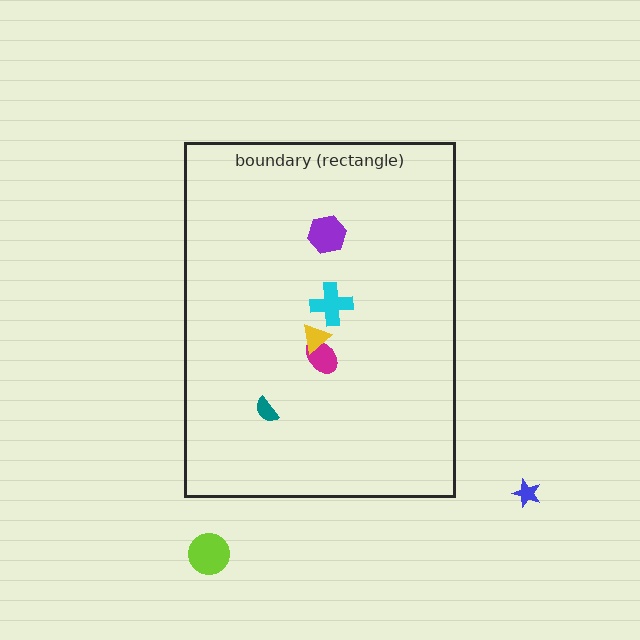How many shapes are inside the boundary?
5 inside, 2 outside.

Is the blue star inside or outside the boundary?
Outside.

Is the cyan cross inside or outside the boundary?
Inside.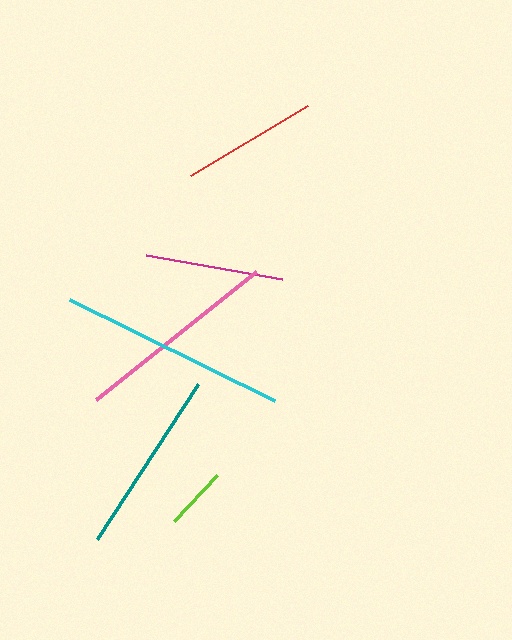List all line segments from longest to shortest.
From longest to shortest: cyan, pink, teal, magenta, red, lime.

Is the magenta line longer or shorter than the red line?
The magenta line is longer than the red line.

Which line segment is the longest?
The cyan line is the longest at approximately 229 pixels.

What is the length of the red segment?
The red segment is approximately 136 pixels long.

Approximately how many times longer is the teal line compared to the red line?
The teal line is approximately 1.4 times the length of the red line.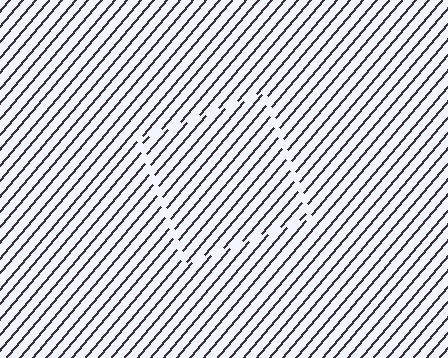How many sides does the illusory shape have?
4 sides — the line-ends trace a square.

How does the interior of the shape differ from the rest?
The interior of the shape contains the same grating, shifted by half a period — the contour is defined by the phase discontinuity where line-ends from the inner and outer gratings abut.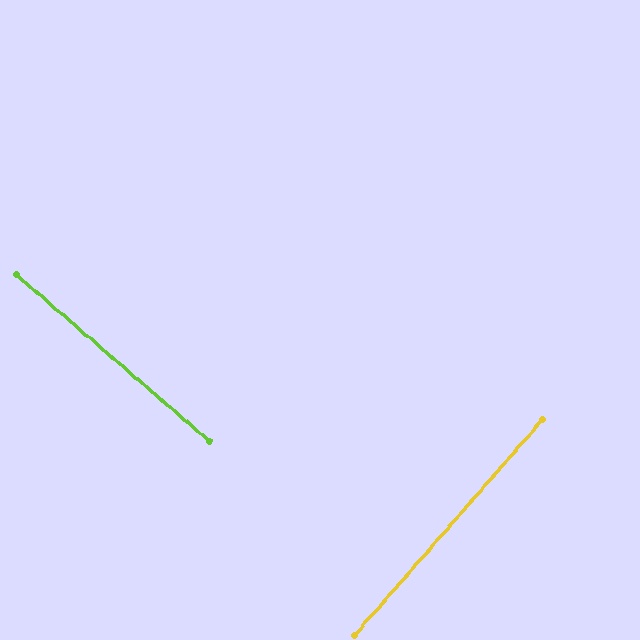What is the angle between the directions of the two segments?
Approximately 90 degrees.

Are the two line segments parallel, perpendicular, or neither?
Perpendicular — they meet at approximately 90°.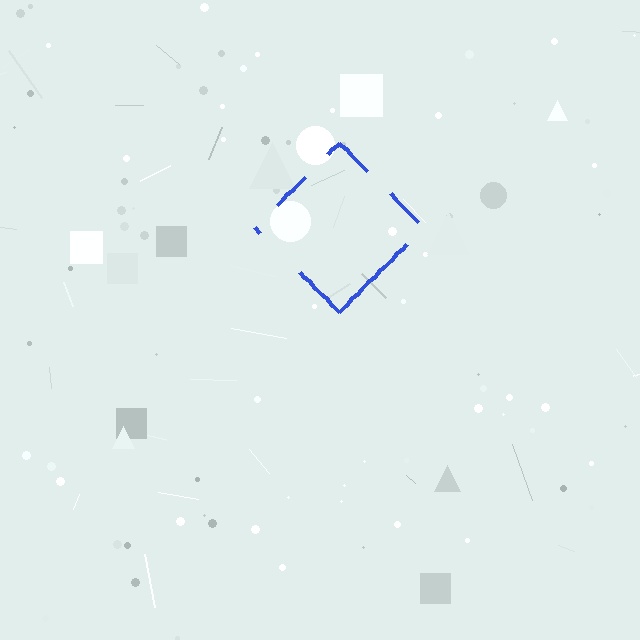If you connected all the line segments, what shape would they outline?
They would outline a diamond.